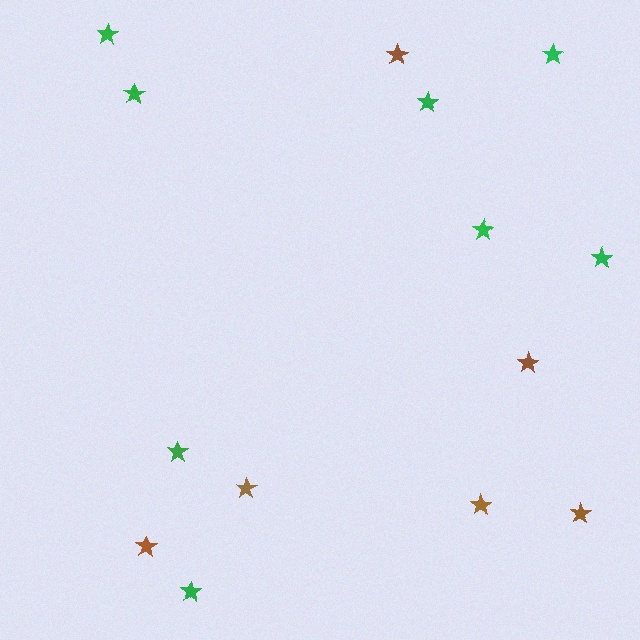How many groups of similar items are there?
There are 2 groups: one group of green stars (8) and one group of brown stars (6).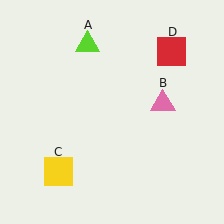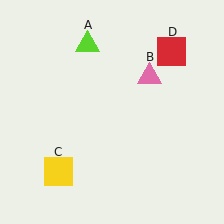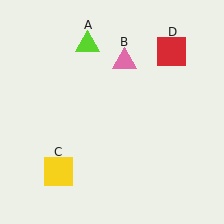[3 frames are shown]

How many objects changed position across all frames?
1 object changed position: pink triangle (object B).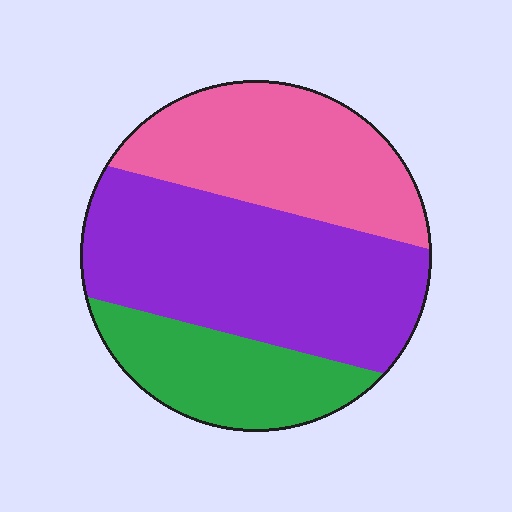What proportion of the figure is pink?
Pink takes up between a sixth and a third of the figure.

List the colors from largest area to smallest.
From largest to smallest: purple, pink, green.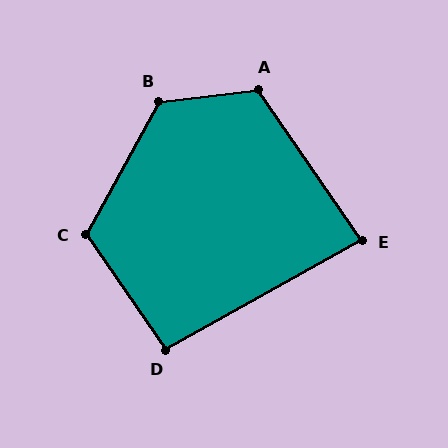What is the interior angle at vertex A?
Approximately 117 degrees (obtuse).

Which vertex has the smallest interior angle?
E, at approximately 85 degrees.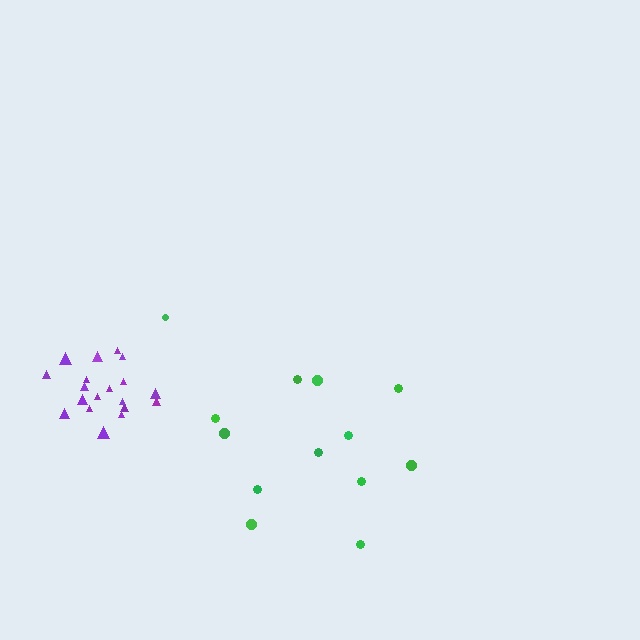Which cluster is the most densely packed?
Purple.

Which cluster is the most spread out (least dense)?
Green.